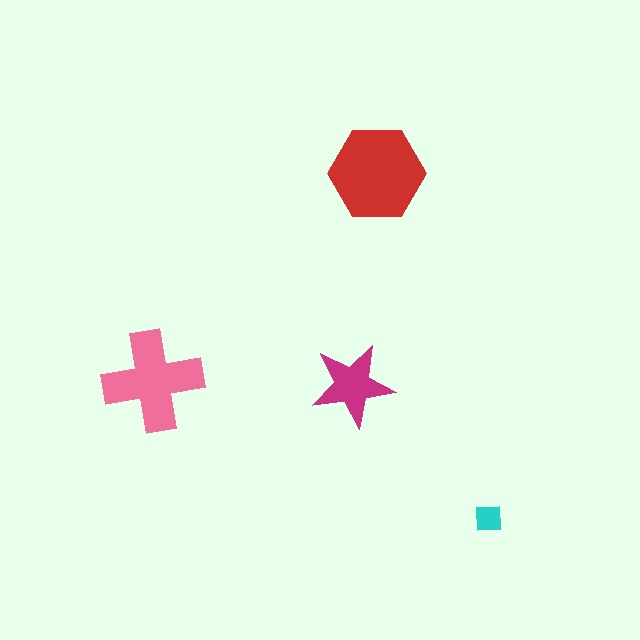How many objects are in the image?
There are 4 objects in the image.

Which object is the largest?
The red hexagon.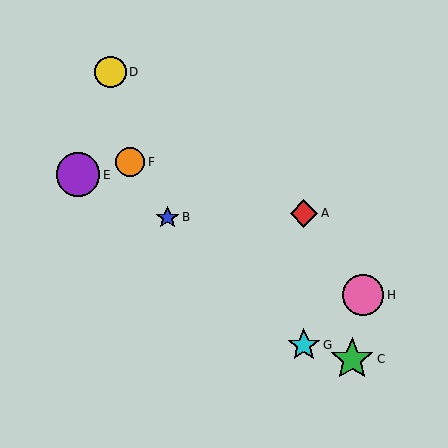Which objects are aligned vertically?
Objects A, G are aligned vertically.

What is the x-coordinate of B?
Object B is at x≈168.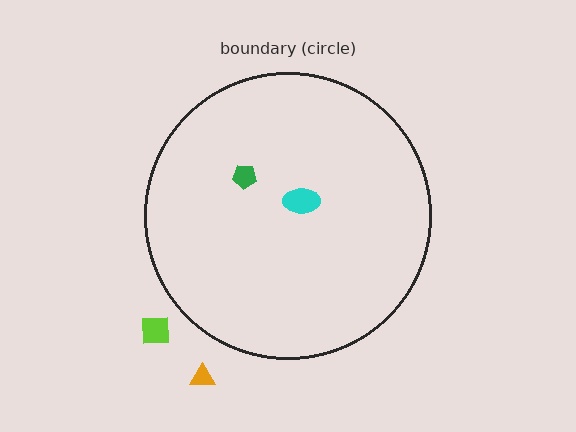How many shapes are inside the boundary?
2 inside, 2 outside.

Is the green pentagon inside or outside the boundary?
Inside.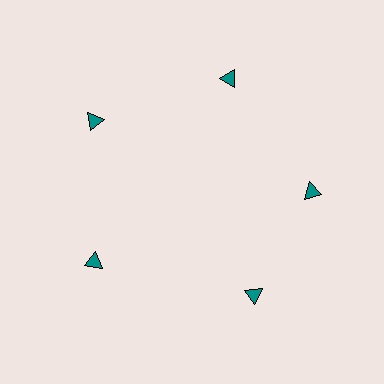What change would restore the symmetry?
The symmetry would be restored by rotating it back into even spacing with its neighbors so that all 5 triangles sit at equal angles and equal distance from the center.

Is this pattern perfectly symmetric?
No. The 5 teal triangles are arranged in a ring, but one element near the 5 o'clock position is rotated out of alignment along the ring, breaking the 5-fold rotational symmetry.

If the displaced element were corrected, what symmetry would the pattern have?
It would have 5-fold rotational symmetry — the pattern would map onto itself every 72 degrees.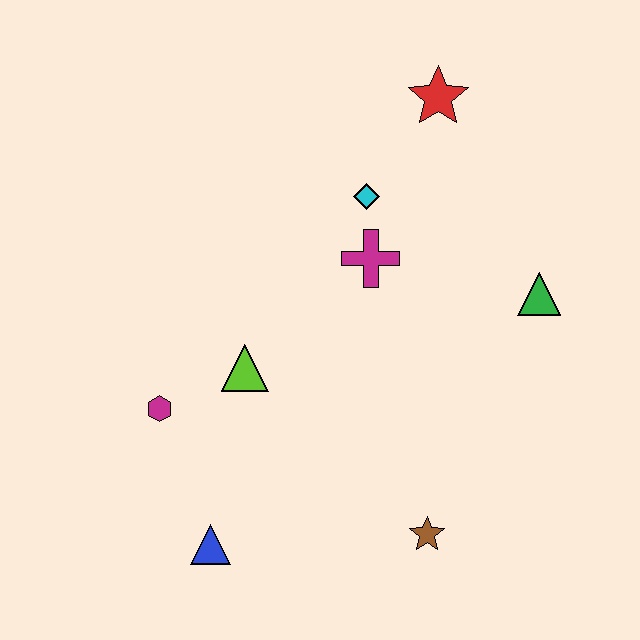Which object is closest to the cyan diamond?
The magenta cross is closest to the cyan diamond.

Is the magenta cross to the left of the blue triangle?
No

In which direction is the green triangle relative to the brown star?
The green triangle is above the brown star.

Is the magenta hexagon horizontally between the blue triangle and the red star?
No